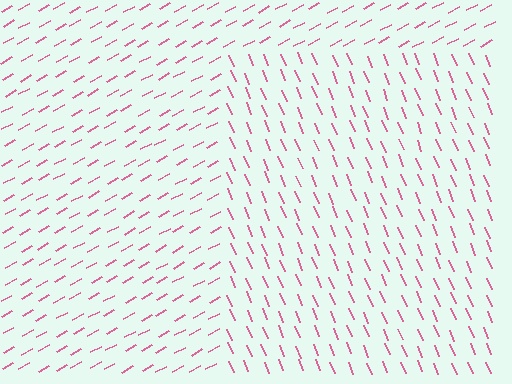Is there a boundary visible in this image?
Yes, there is a texture boundary formed by a change in line orientation.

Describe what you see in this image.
The image is filled with small pink line segments. A rectangle region in the image has lines oriented differently from the surrounding lines, creating a visible texture boundary.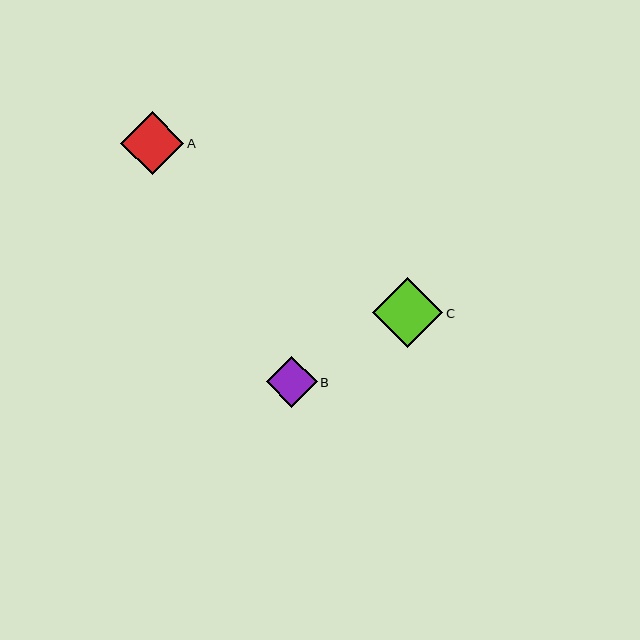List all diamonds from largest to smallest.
From largest to smallest: C, A, B.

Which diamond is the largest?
Diamond C is the largest with a size of approximately 70 pixels.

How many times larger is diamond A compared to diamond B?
Diamond A is approximately 1.2 times the size of diamond B.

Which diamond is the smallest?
Diamond B is the smallest with a size of approximately 51 pixels.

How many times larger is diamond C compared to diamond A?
Diamond C is approximately 1.1 times the size of diamond A.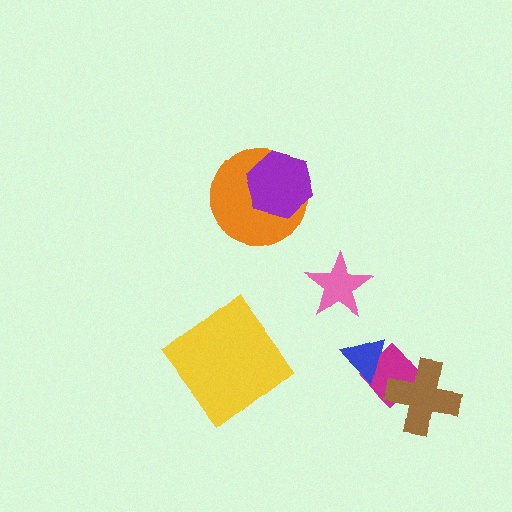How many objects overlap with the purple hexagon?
1 object overlaps with the purple hexagon.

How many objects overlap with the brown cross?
1 object overlaps with the brown cross.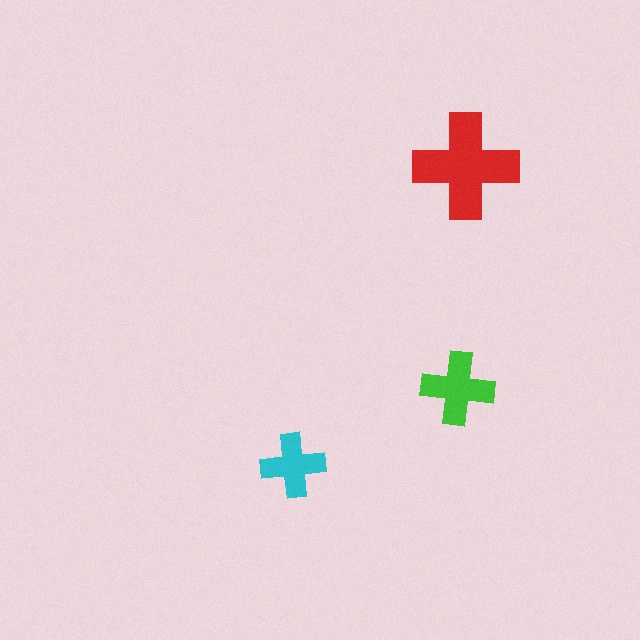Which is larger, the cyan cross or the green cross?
The green one.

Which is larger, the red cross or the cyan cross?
The red one.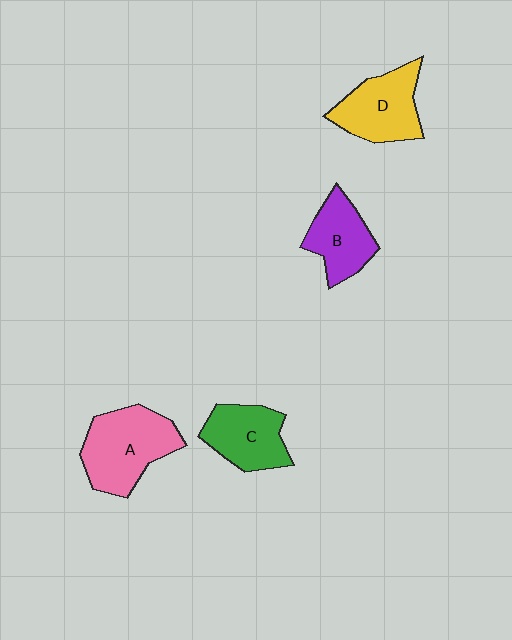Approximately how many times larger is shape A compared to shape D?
Approximately 1.2 times.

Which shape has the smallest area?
Shape B (purple).